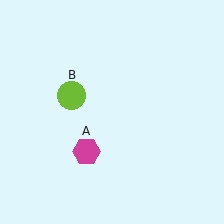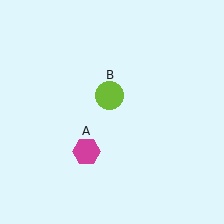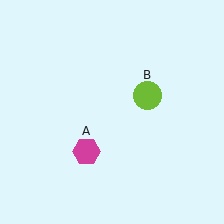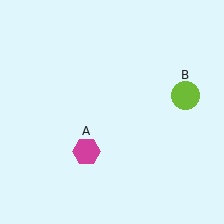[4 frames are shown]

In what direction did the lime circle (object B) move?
The lime circle (object B) moved right.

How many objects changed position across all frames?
1 object changed position: lime circle (object B).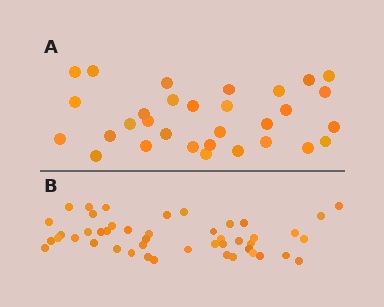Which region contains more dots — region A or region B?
Region B (the bottom region) has more dots.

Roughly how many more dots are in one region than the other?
Region B has approximately 15 more dots than region A.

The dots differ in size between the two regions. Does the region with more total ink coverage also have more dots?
No. Region A has more total ink coverage because its dots are larger, but region B actually contains more individual dots. Total area can be misleading — the number of items is what matters here.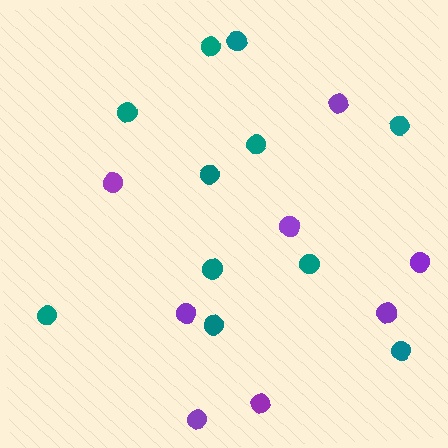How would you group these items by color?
There are 2 groups: one group of purple circles (8) and one group of teal circles (11).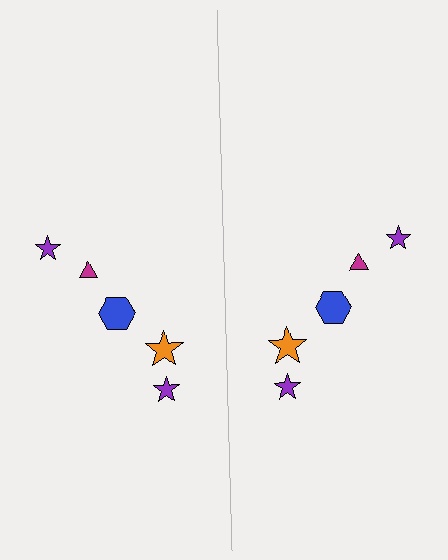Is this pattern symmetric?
Yes, this pattern has bilateral (reflection) symmetry.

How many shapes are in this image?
There are 10 shapes in this image.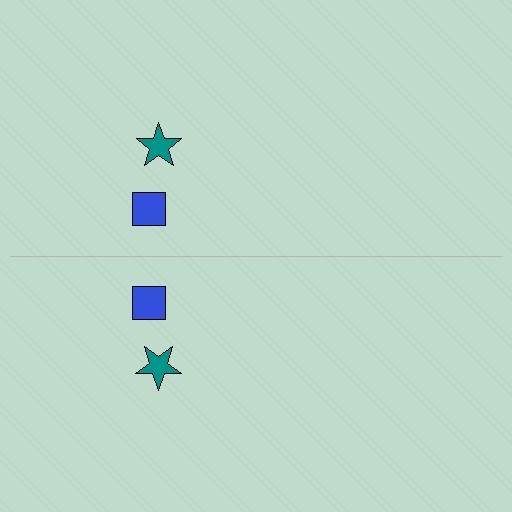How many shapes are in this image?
There are 4 shapes in this image.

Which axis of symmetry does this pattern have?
The pattern has a horizontal axis of symmetry running through the center of the image.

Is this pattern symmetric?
Yes, this pattern has bilateral (reflection) symmetry.